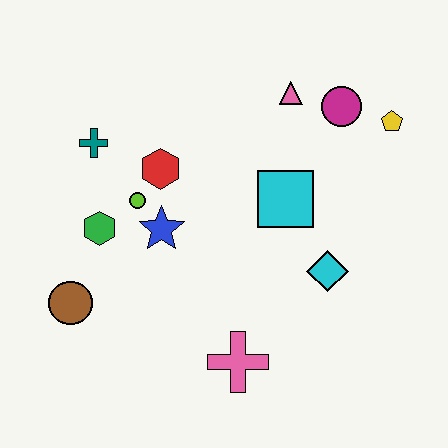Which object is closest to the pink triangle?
The magenta circle is closest to the pink triangle.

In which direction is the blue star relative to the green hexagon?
The blue star is to the right of the green hexagon.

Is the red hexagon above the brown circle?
Yes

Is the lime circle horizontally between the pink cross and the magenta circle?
No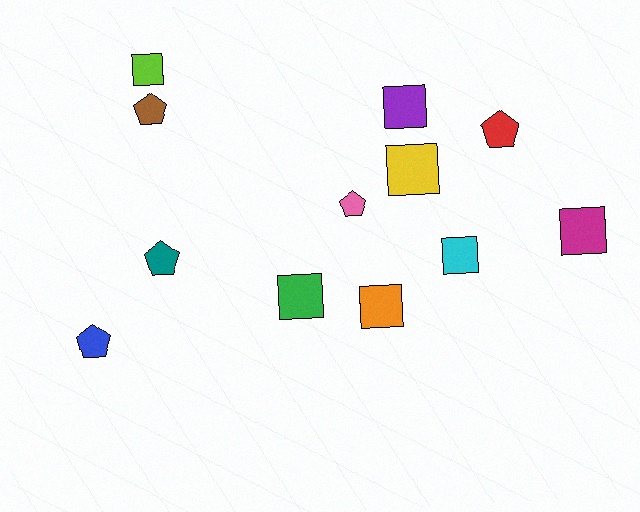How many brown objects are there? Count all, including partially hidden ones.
There is 1 brown object.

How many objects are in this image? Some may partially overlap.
There are 12 objects.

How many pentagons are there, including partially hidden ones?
There are 5 pentagons.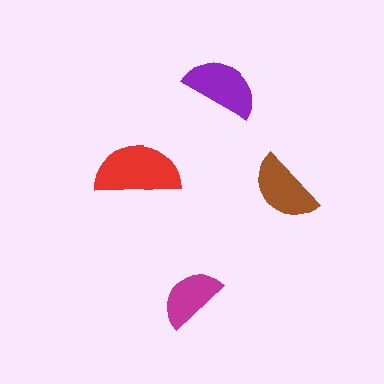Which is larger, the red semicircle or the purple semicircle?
The red one.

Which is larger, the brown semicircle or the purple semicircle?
The purple one.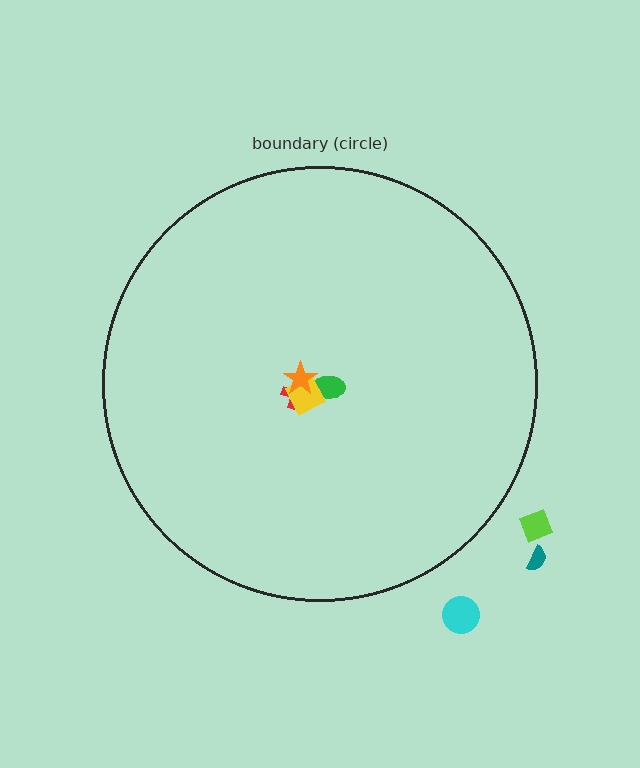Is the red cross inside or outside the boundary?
Inside.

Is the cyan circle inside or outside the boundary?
Outside.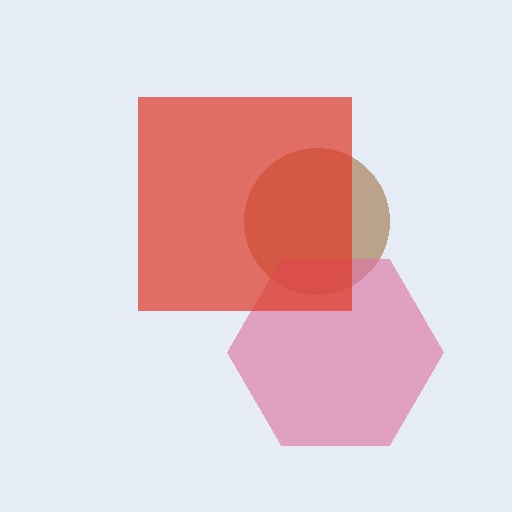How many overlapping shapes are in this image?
There are 3 overlapping shapes in the image.